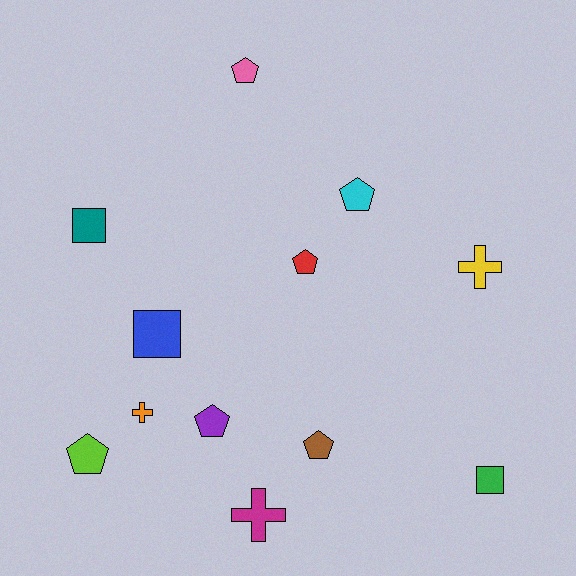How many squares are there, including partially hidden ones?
There are 3 squares.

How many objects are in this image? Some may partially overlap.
There are 12 objects.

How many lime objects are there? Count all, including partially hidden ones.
There is 1 lime object.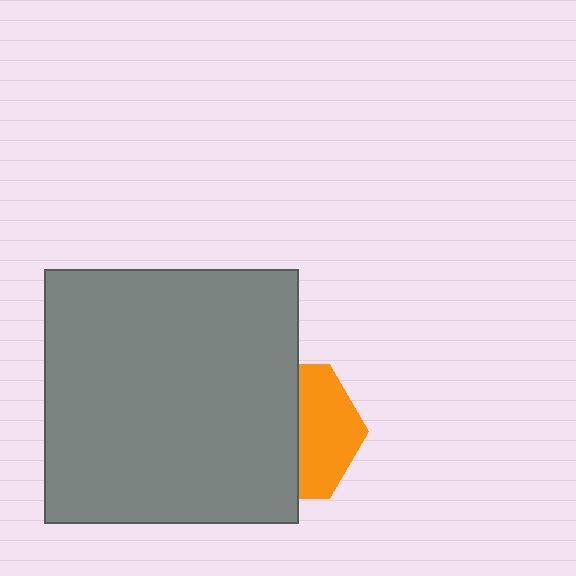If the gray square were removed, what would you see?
You would see the complete orange hexagon.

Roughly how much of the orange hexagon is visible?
A small part of it is visible (roughly 43%).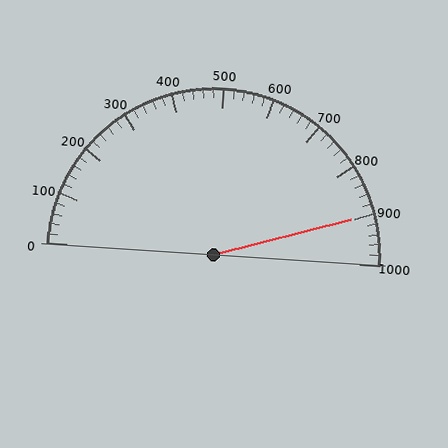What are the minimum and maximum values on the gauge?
The gauge ranges from 0 to 1000.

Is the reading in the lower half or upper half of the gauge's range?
The reading is in the upper half of the range (0 to 1000).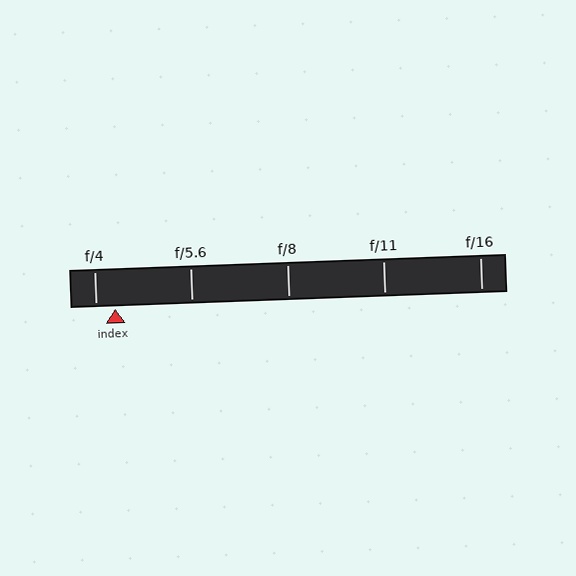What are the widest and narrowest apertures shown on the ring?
The widest aperture shown is f/4 and the narrowest is f/16.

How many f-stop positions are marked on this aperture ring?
There are 5 f-stop positions marked.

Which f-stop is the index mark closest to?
The index mark is closest to f/4.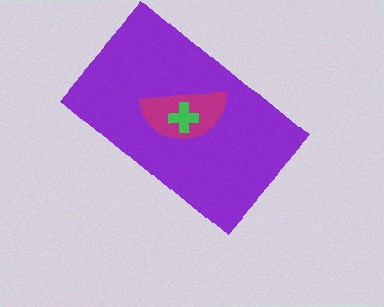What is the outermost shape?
The purple rectangle.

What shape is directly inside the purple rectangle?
The magenta semicircle.